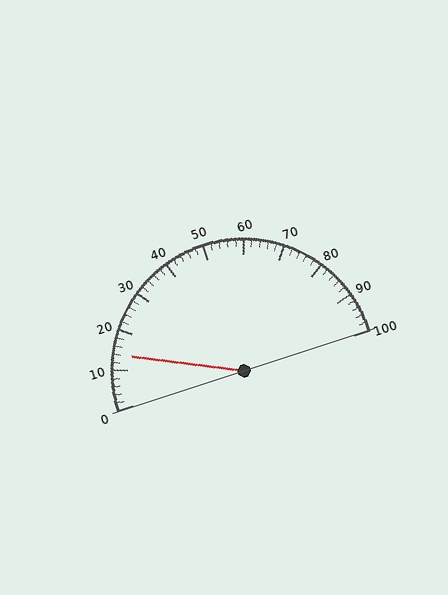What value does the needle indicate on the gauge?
The needle indicates approximately 14.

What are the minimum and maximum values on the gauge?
The gauge ranges from 0 to 100.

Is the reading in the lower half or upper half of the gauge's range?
The reading is in the lower half of the range (0 to 100).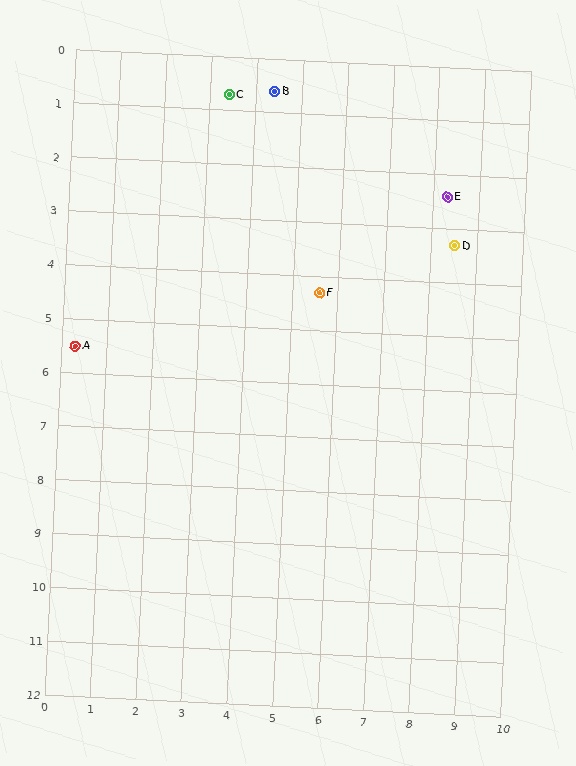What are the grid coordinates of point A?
Point A is at approximately (0.3, 5.5).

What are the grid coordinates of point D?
Point D is at approximately (8.5, 3.3).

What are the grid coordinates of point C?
Point C is at approximately (3.4, 0.7).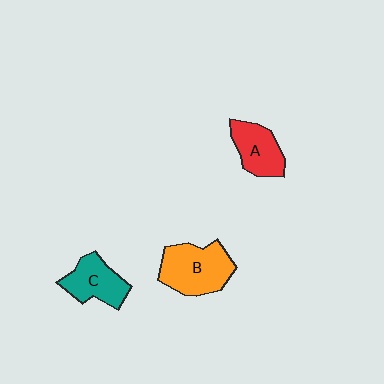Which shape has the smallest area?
Shape A (red).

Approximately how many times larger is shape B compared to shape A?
Approximately 1.4 times.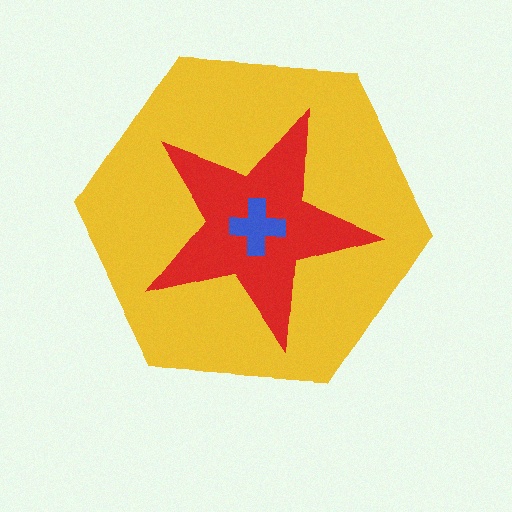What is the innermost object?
The blue cross.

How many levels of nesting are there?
3.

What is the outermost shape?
The yellow hexagon.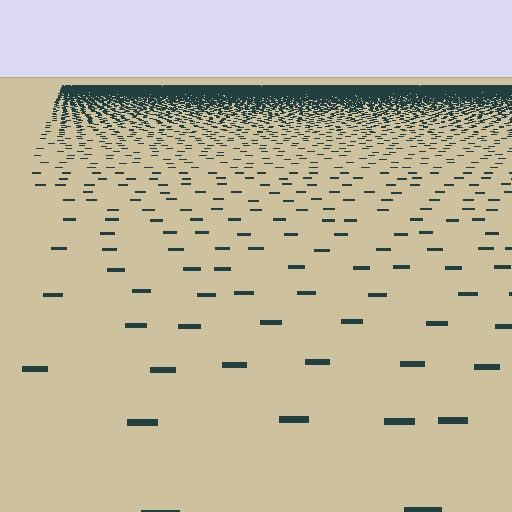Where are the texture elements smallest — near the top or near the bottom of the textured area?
Near the top.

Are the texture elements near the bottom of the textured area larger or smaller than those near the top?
Larger. Near the bottom, elements are closer to the viewer and appear at a bigger on-screen size.